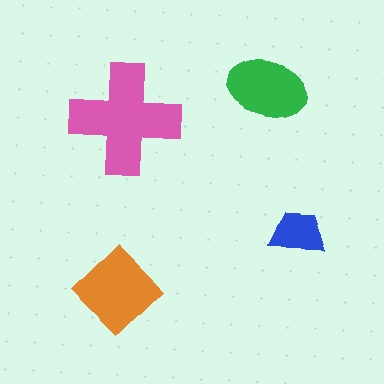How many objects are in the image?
There are 4 objects in the image.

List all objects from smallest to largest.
The blue trapezoid, the green ellipse, the orange diamond, the pink cross.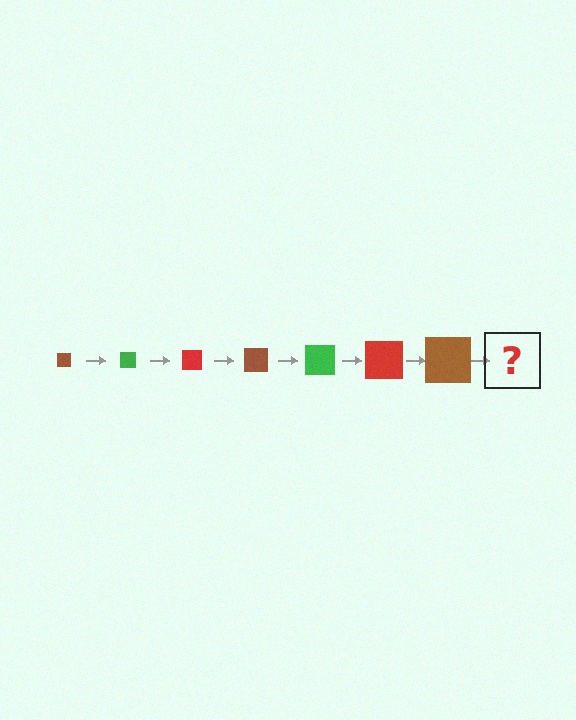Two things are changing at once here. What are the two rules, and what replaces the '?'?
The two rules are that the square grows larger each step and the color cycles through brown, green, and red. The '?' should be a green square, larger than the previous one.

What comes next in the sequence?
The next element should be a green square, larger than the previous one.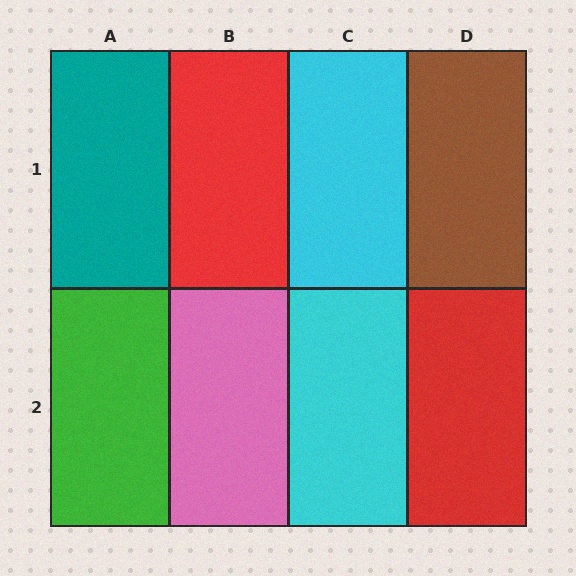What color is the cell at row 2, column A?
Green.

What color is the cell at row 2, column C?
Cyan.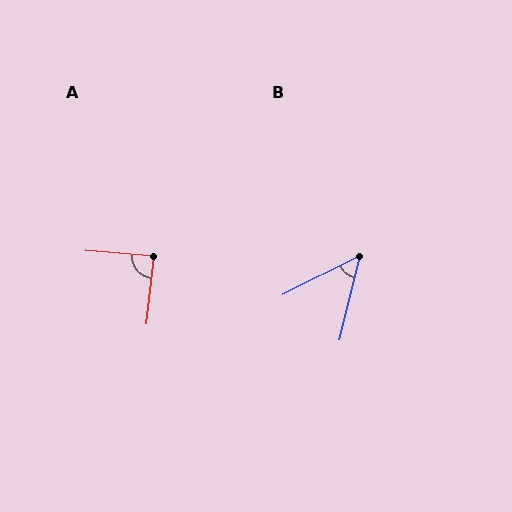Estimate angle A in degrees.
Approximately 89 degrees.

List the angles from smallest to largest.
B (50°), A (89°).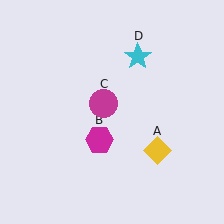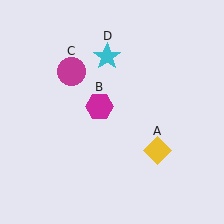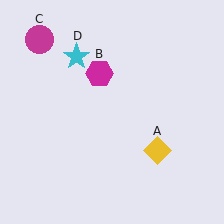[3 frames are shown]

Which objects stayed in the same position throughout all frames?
Yellow diamond (object A) remained stationary.